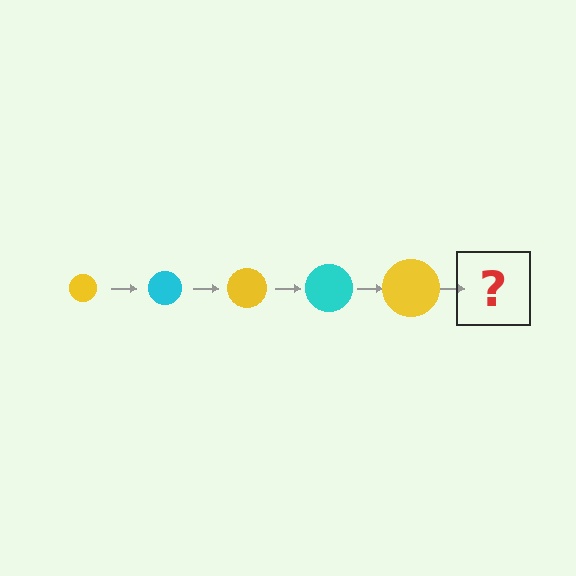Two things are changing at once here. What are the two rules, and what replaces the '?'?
The two rules are that the circle grows larger each step and the color cycles through yellow and cyan. The '?' should be a cyan circle, larger than the previous one.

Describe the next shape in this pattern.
It should be a cyan circle, larger than the previous one.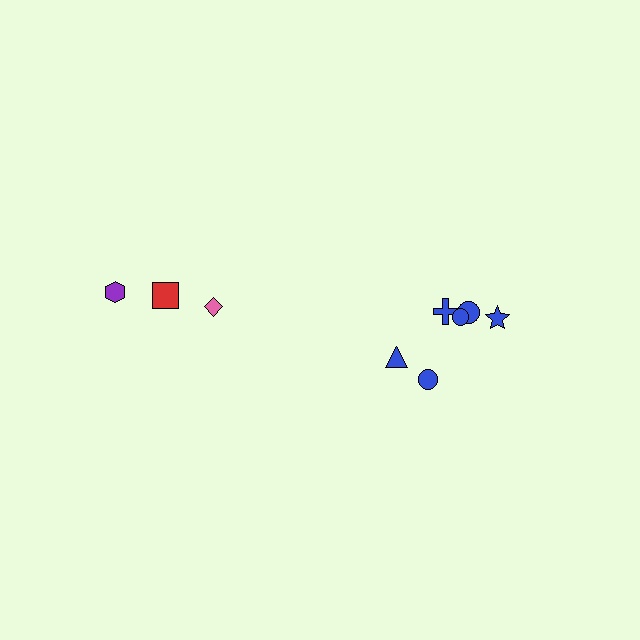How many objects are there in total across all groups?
There are 9 objects.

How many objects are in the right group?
There are 6 objects.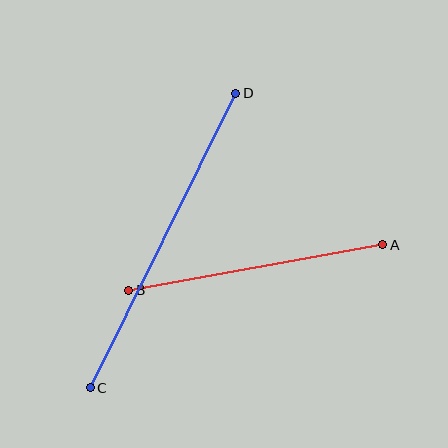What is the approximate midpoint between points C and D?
The midpoint is at approximately (163, 241) pixels.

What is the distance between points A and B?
The distance is approximately 258 pixels.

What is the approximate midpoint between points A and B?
The midpoint is at approximately (256, 267) pixels.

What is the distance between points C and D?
The distance is approximately 329 pixels.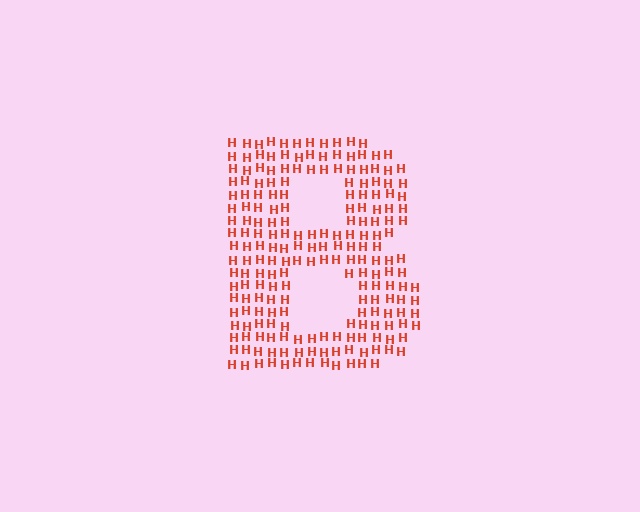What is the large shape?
The large shape is the letter B.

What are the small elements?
The small elements are letter H's.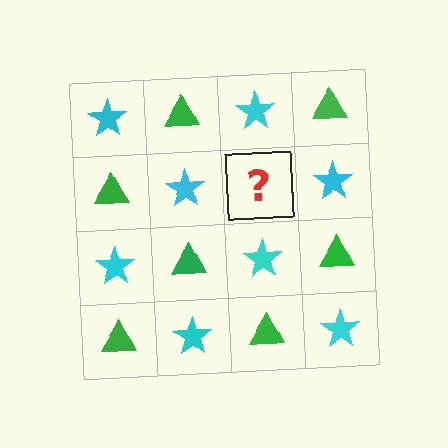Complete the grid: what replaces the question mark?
The question mark should be replaced with a green triangle.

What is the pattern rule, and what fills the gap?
The rule is that it alternates cyan star and green triangle in a checkerboard pattern. The gap should be filled with a green triangle.